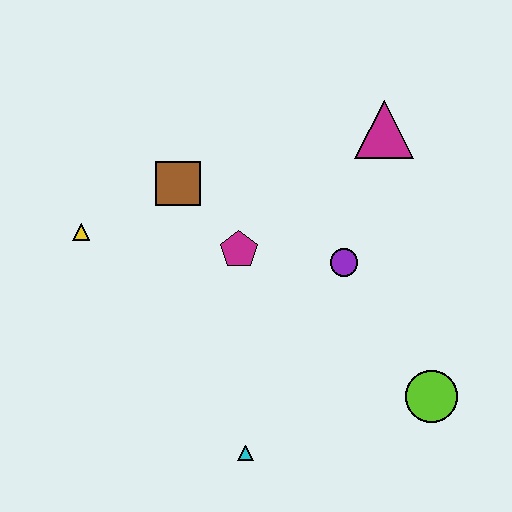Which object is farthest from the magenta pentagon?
The lime circle is farthest from the magenta pentagon.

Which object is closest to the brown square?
The magenta pentagon is closest to the brown square.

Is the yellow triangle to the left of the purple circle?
Yes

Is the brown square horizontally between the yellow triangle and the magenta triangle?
Yes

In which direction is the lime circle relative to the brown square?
The lime circle is to the right of the brown square.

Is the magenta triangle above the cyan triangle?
Yes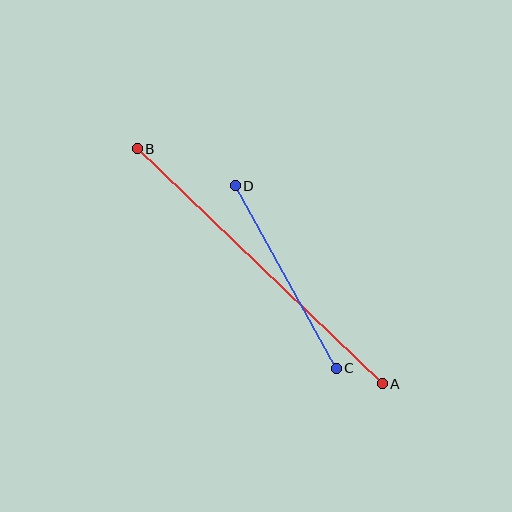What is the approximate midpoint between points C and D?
The midpoint is at approximately (286, 277) pixels.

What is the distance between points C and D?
The distance is approximately 208 pixels.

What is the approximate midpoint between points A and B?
The midpoint is at approximately (260, 266) pixels.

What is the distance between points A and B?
The distance is approximately 340 pixels.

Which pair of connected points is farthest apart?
Points A and B are farthest apart.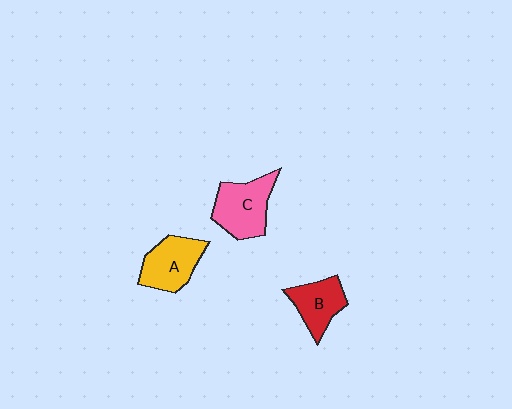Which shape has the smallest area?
Shape B (red).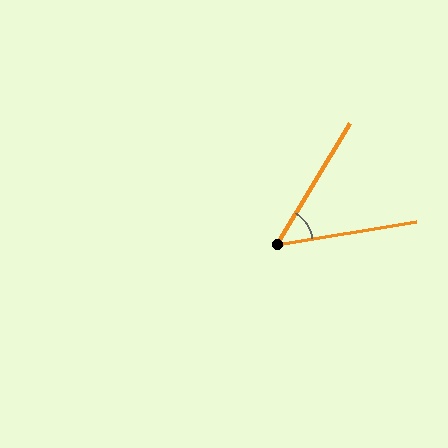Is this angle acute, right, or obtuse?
It is acute.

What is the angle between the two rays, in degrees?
Approximately 49 degrees.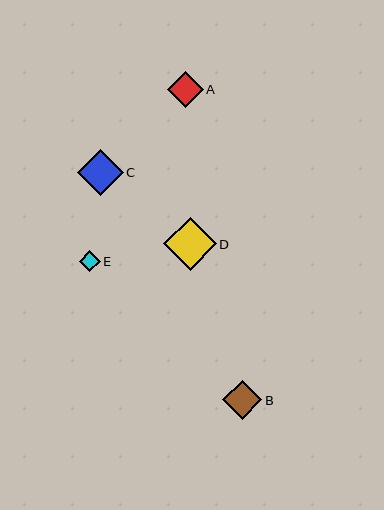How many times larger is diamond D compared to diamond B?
Diamond D is approximately 1.3 times the size of diamond B.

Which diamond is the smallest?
Diamond E is the smallest with a size of approximately 21 pixels.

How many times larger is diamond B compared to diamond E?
Diamond B is approximately 1.9 times the size of diamond E.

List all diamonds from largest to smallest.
From largest to smallest: D, C, B, A, E.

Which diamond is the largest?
Diamond D is the largest with a size of approximately 52 pixels.